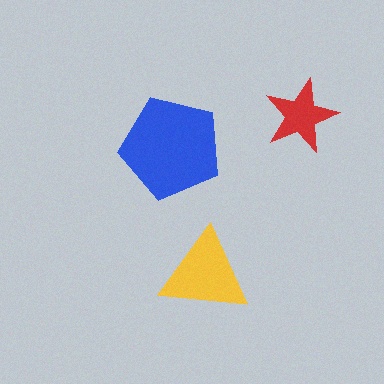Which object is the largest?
The blue pentagon.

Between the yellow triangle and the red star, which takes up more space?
The yellow triangle.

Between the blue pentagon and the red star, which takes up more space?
The blue pentagon.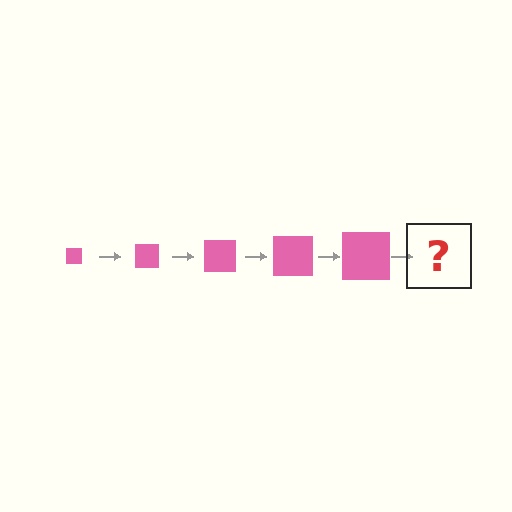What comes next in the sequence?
The next element should be a pink square, larger than the previous one.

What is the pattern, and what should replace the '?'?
The pattern is that the square gets progressively larger each step. The '?' should be a pink square, larger than the previous one.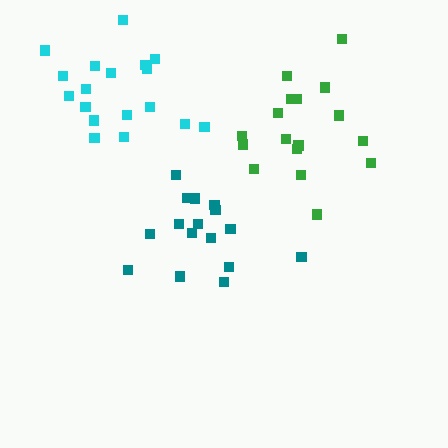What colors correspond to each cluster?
The clusters are colored: teal, green, cyan.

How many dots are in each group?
Group 1: 16 dots, Group 2: 17 dots, Group 3: 18 dots (51 total).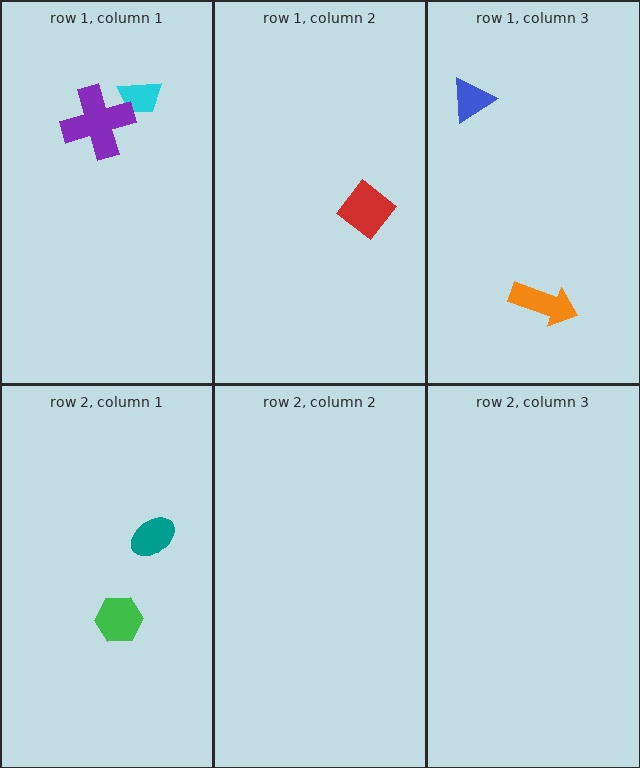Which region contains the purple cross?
The row 1, column 1 region.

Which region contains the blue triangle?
The row 1, column 3 region.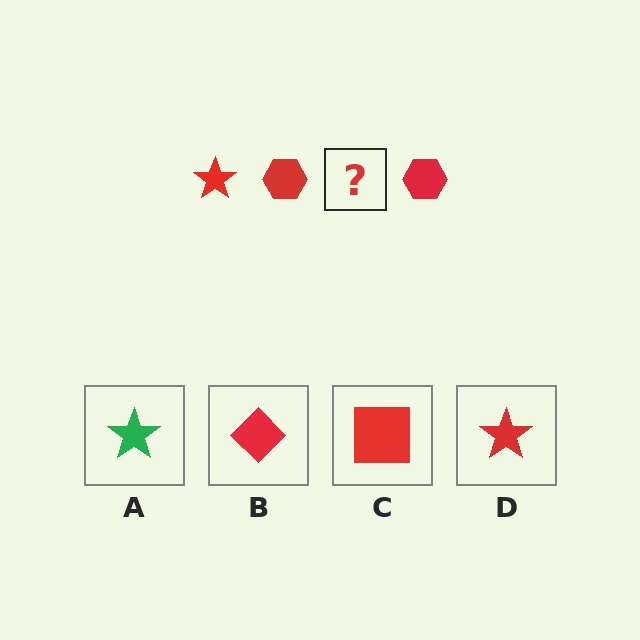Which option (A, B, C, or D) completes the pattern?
D.